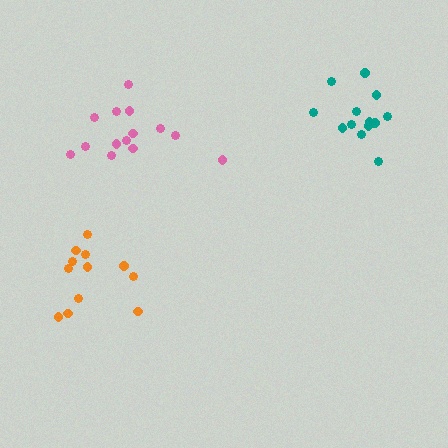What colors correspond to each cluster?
The clusters are colored: teal, orange, pink.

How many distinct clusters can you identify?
There are 3 distinct clusters.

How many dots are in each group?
Group 1: 13 dots, Group 2: 12 dots, Group 3: 14 dots (39 total).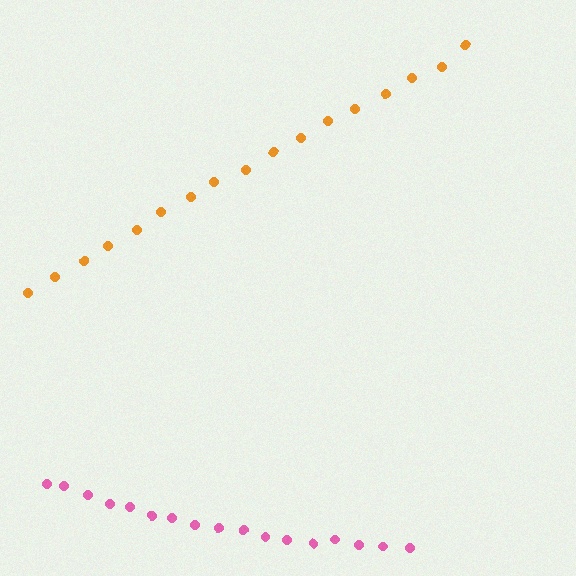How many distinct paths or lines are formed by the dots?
There are 2 distinct paths.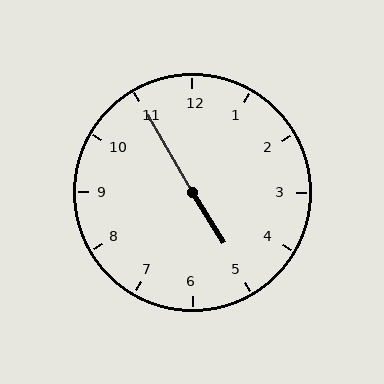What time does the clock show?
4:55.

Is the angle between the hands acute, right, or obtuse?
It is obtuse.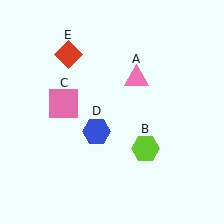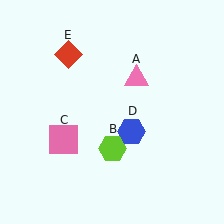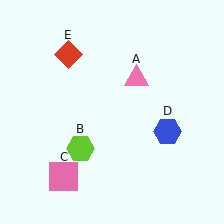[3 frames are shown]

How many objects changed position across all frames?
3 objects changed position: lime hexagon (object B), pink square (object C), blue hexagon (object D).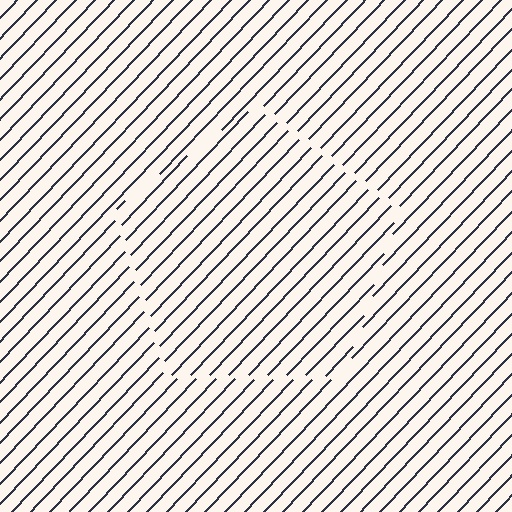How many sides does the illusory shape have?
5 sides — the line-ends trace a pentagon.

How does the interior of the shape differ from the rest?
The interior of the shape contains the same grating, shifted by half a period — the contour is defined by the phase discontinuity where line-ends from the inner and outer gratings abut.